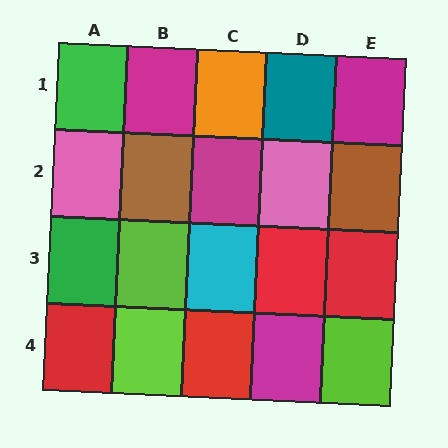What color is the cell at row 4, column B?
Lime.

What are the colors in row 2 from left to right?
Pink, brown, magenta, pink, brown.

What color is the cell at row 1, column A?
Green.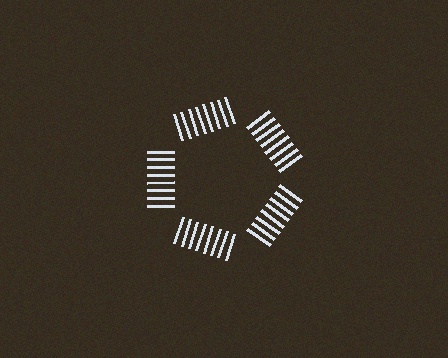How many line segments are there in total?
40 — 8 along each of the 5 edges.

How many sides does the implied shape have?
5 sides — the line-ends trace a pentagon.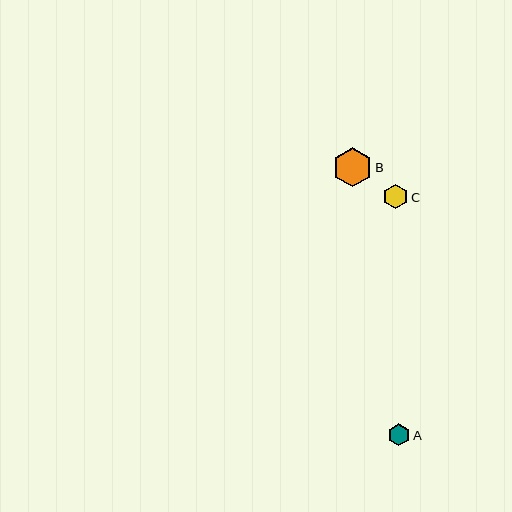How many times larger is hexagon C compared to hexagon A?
Hexagon C is approximately 1.1 times the size of hexagon A.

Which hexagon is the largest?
Hexagon B is the largest with a size of approximately 40 pixels.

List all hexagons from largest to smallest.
From largest to smallest: B, C, A.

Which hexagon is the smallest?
Hexagon A is the smallest with a size of approximately 22 pixels.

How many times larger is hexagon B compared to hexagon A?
Hexagon B is approximately 1.8 times the size of hexagon A.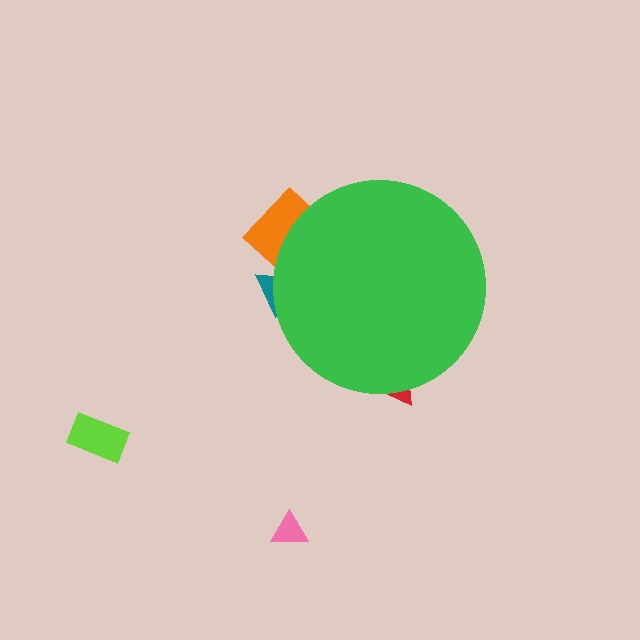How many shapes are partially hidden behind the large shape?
3 shapes are partially hidden.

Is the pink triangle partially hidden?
No, the pink triangle is fully visible.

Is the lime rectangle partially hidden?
No, the lime rectangle is fully visible.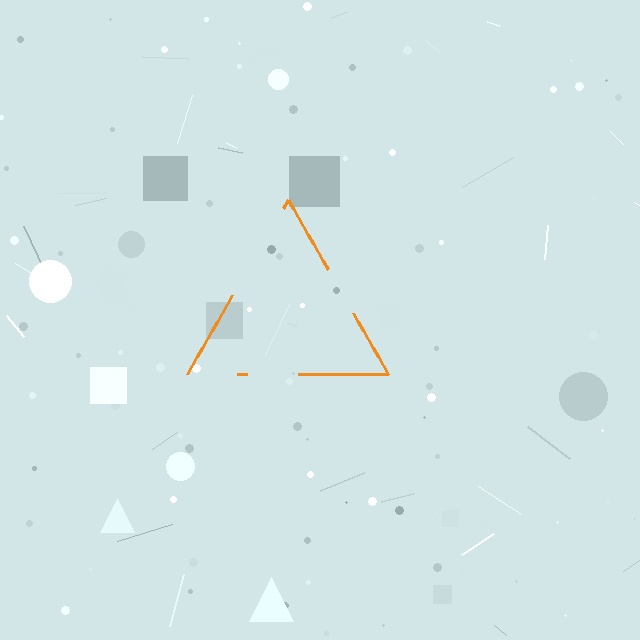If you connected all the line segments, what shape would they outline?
They would outline a triangle.